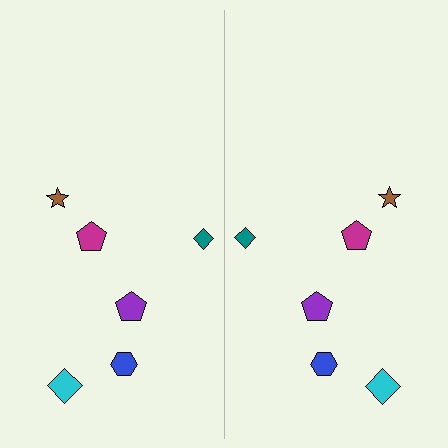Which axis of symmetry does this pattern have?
The pattern has a vertical axis of symmetry running through the center of the image.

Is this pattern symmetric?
Yes, this pattern has bilateral (reflection) symmetry.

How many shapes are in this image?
There are 12 shapes in this image.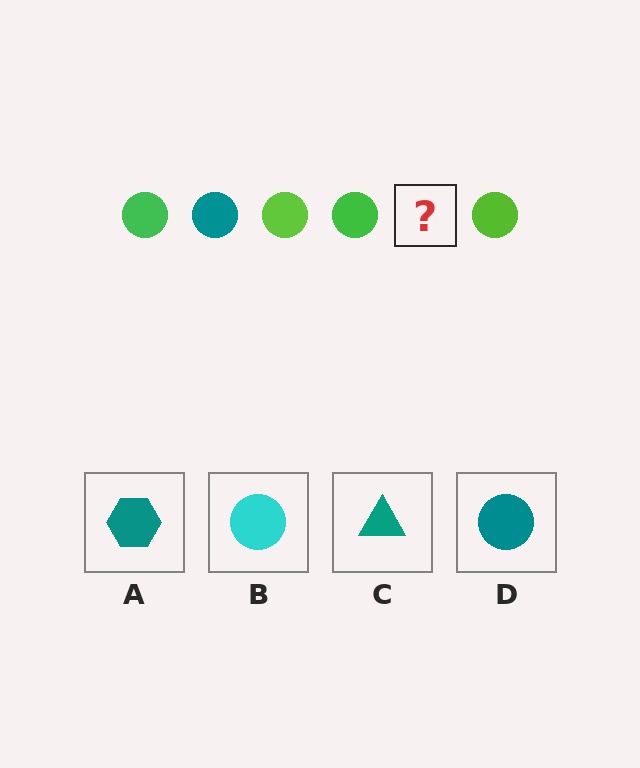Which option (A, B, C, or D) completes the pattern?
D.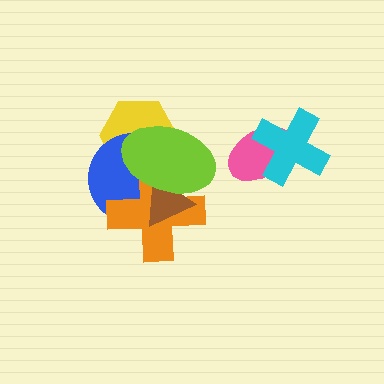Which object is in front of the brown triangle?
The lime ellipse is in front of the brown triangle.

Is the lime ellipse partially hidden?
No, no other shape covers it.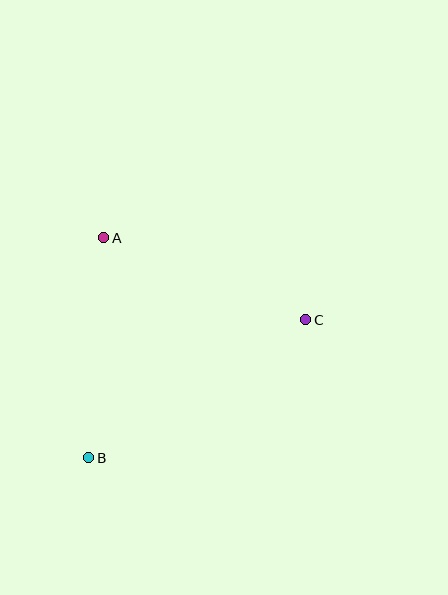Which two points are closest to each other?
Points A and C are closest to each other.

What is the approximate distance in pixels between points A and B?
The distance between A and B is approximately 220 pixels.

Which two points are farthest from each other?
Points B and C are farthest from each other.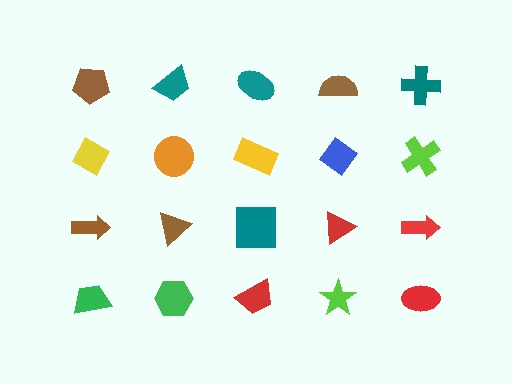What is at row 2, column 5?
A lime cross.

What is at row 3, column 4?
A red triangle.